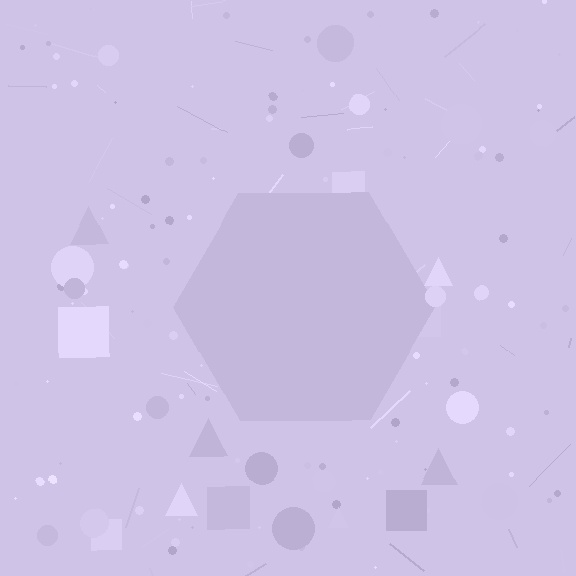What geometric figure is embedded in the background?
A hexagon is embedded in the background.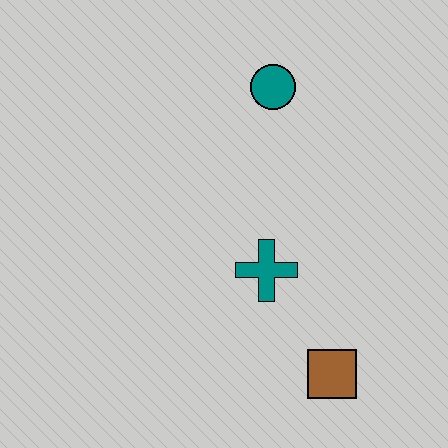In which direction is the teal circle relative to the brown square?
The teal circle is above the brown square.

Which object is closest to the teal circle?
The teal cross is closest to the teal circle.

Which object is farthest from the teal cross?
The teal circle is farthest from the teal cross.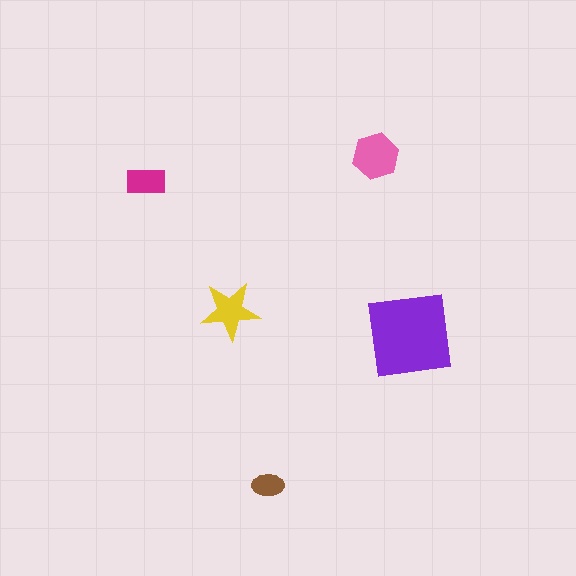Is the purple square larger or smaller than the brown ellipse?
Larger.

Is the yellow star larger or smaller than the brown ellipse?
Larger.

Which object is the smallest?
The brown ellipse.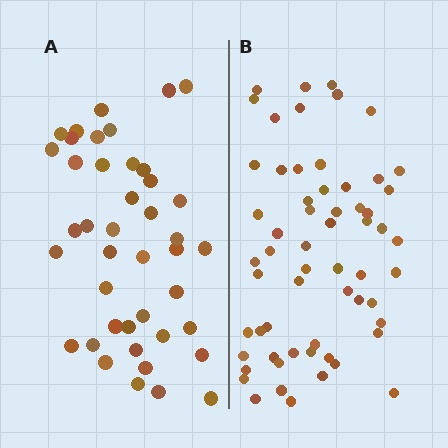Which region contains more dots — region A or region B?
Region B (the right region) has more dots.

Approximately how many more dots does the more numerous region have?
Region B has approximately 20 more dots than region A.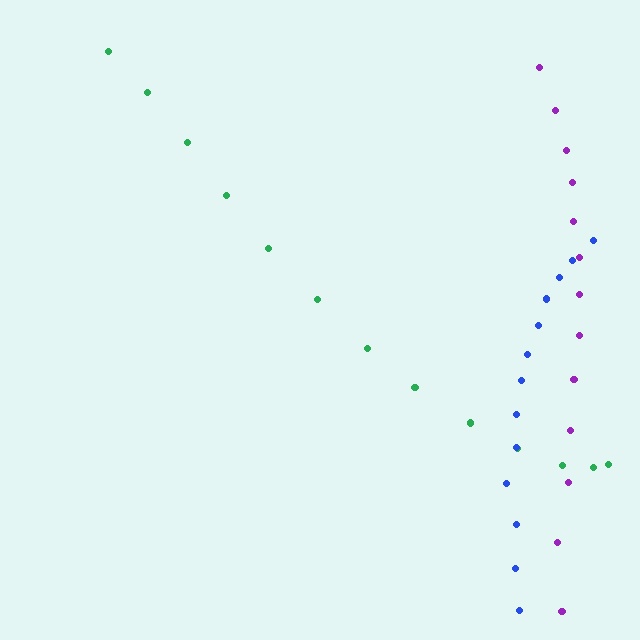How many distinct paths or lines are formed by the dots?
There are 3 distinct paths.